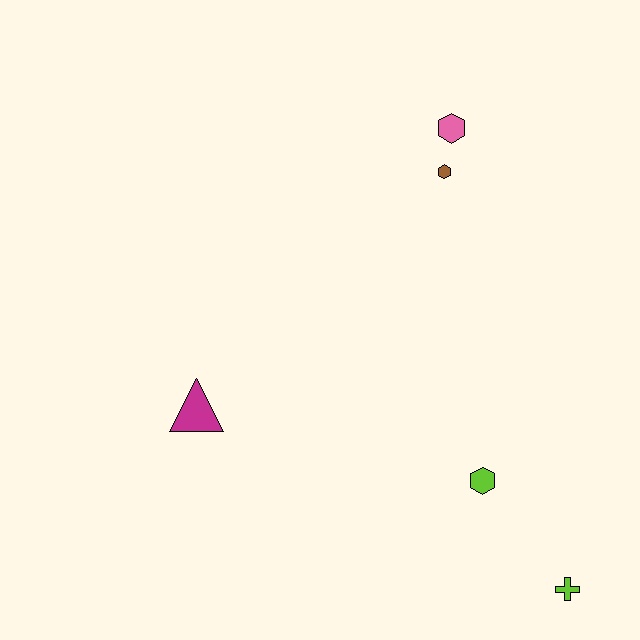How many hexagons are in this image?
There are 3 hexagons.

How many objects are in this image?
There are 5 objects.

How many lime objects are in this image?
There are 2 lime objects.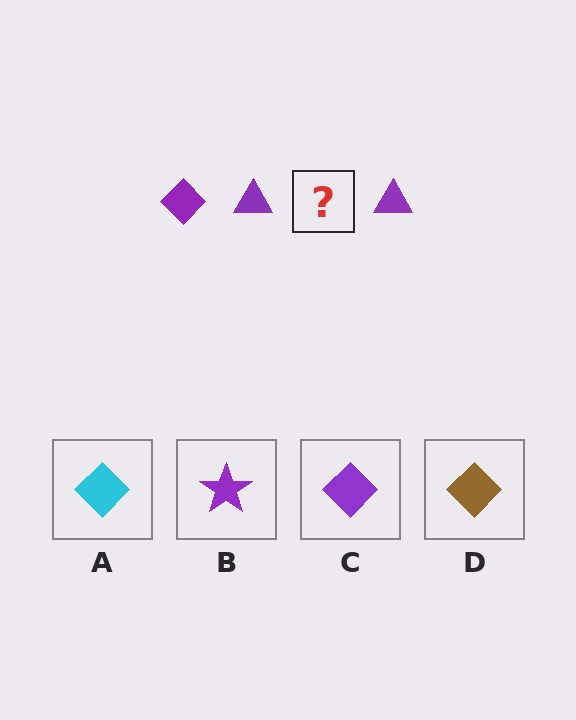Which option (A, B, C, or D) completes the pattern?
C.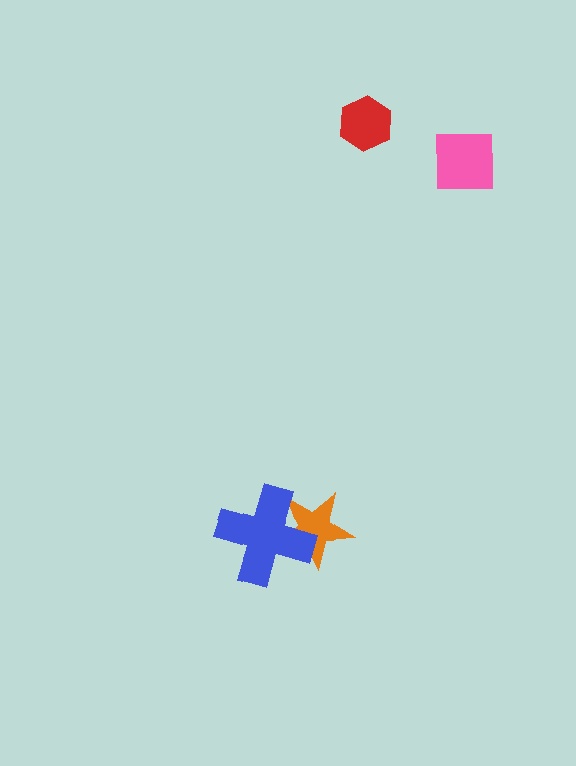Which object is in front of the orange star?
The blue cross is in front of the orange star.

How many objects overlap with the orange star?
1 object overlaps with the orange star.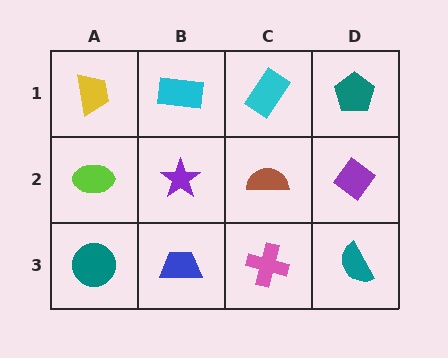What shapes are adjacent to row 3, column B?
A purple star (row 2, column B), a teal circle (row 3, column A), a pink cross (row 3, column C).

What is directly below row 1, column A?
A lime ellipse.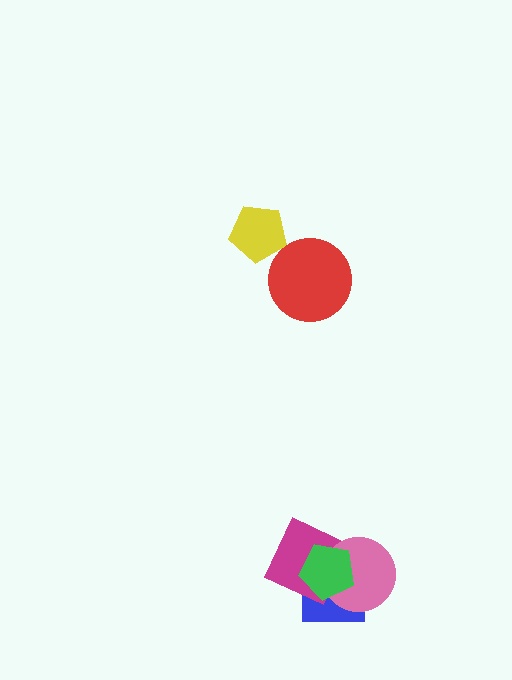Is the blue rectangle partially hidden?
Yes, it is partially covered by another shape.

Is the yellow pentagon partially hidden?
No, no other shape covers it.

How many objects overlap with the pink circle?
3 objects overlap with the pink circle.